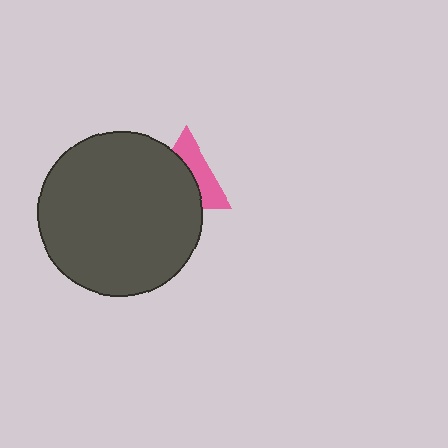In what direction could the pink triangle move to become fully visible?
The pink triangle could move toward the upper-right. That would shift it out from behind the dark gray circle entirely.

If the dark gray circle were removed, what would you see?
You would see the complete pink triangle.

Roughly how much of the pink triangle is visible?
A small part of it is visible (roughly 43%).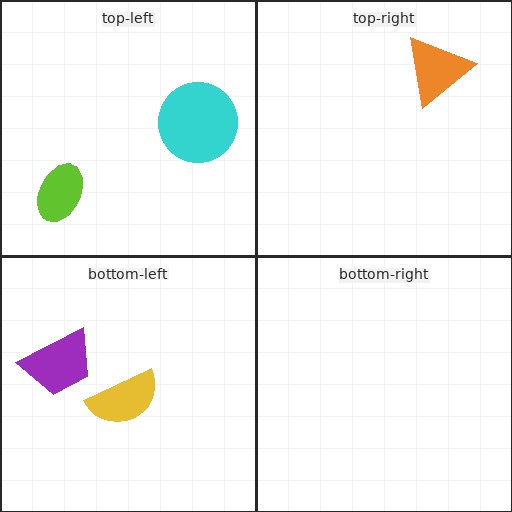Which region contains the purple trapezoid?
The bottom-left region.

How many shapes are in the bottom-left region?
2.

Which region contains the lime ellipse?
The top-left region.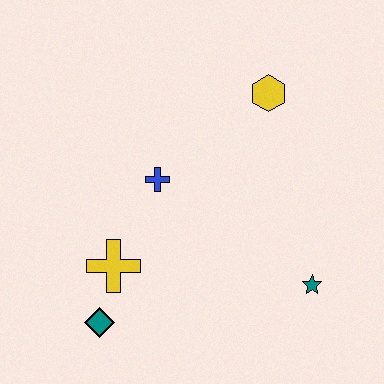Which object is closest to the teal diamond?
The yellow cross is closest to the teal diamond.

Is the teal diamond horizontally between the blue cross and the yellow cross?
No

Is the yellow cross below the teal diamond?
No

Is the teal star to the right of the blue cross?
Yes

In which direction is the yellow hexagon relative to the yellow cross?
The yellow hexagon is above the yellow cross.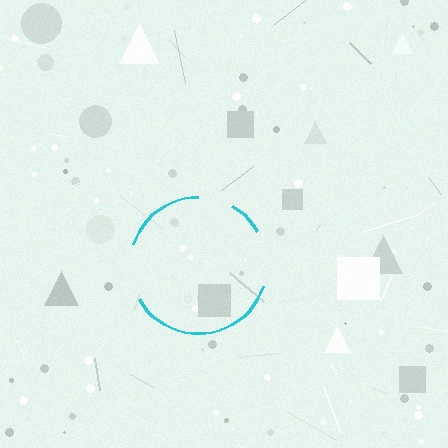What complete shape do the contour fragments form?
The contour fragments form a circle.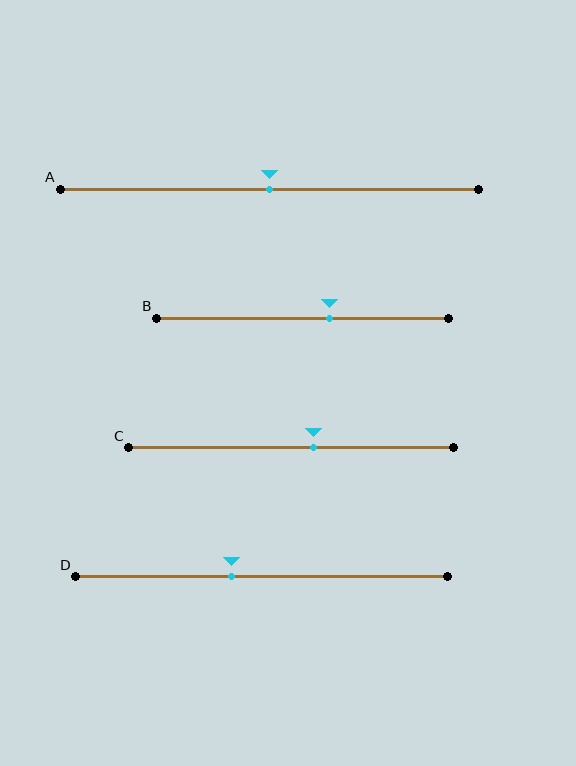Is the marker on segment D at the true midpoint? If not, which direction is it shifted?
No, the marker on segment D is shifted to the left by about 8% of the segment length.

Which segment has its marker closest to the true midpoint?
Segment A has its marker closest to the true midpoint.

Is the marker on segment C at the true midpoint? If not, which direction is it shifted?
No, the marker on segment C is shifted to the right by about 7% of the segment length.